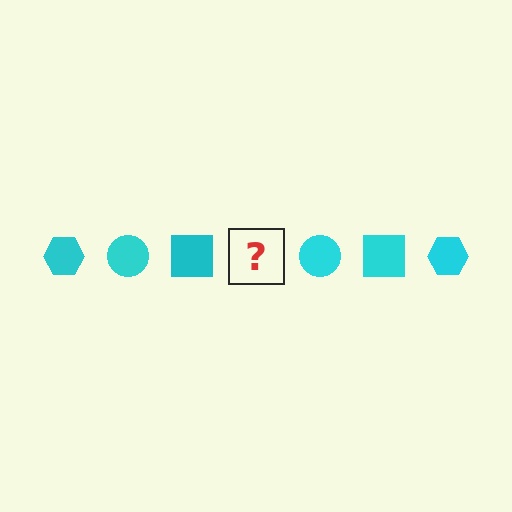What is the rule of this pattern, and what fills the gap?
The rule is that the pattern cycles through hexagon, circle, square shapes in cyan. The gap should be filled with a cyan hexagon.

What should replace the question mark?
The question mark should be replaced with a cyan hexagon.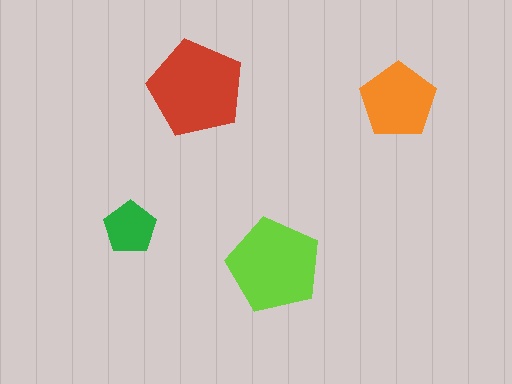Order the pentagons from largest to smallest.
the red one, the lime one, the orange one, the green one.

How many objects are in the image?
There are 4 objects in the image.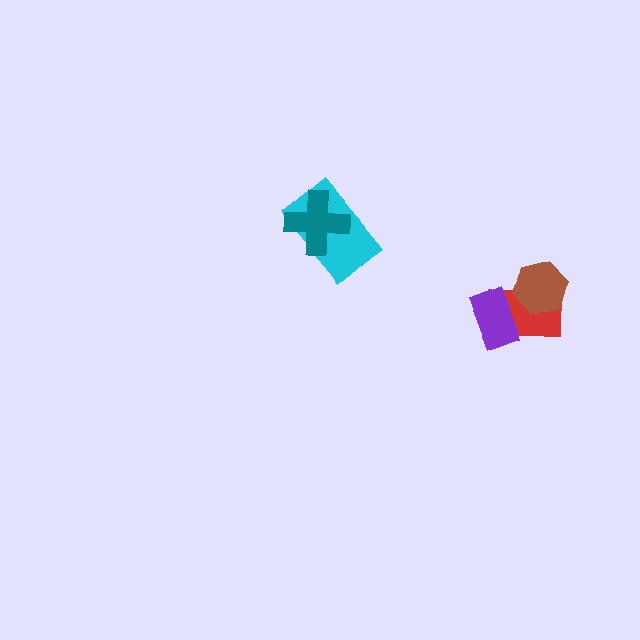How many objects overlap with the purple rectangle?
1 object overlaps with the purple rectangle.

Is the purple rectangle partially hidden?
No, no other shape covers it.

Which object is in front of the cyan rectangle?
The teal cross is in front of the cyan rectangle.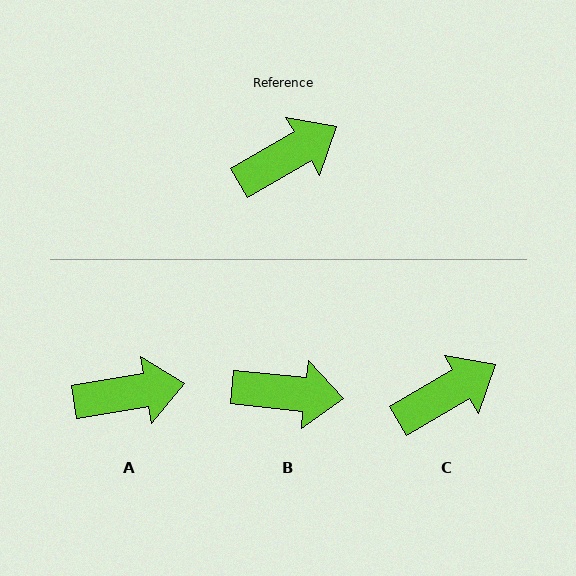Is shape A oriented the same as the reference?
No, it is off by about 21 degrees.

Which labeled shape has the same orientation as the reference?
C.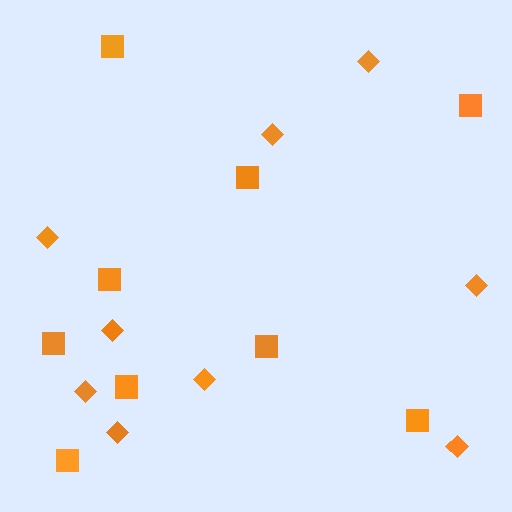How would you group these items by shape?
There are 2 groups: one group of squares (9) and one group of diamonds (9).